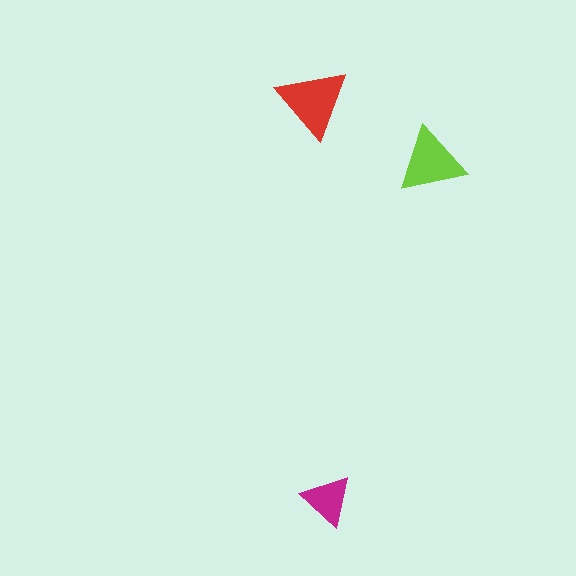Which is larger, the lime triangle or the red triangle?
The red one.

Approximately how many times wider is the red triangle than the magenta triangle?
About 1.5 times wider.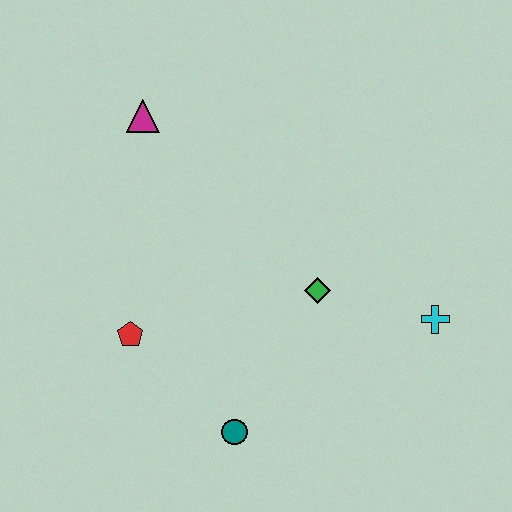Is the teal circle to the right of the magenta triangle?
Yes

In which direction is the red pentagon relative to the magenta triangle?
The red pentagon is below the magenta triangle.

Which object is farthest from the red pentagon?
The cyan cross is farthest from the red pentagon.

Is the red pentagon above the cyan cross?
No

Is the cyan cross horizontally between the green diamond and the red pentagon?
No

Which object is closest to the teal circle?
The red pentagon is closest to the teal circle.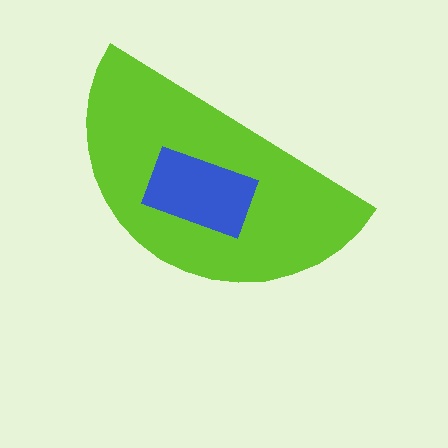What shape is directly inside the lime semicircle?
The blue rectangle.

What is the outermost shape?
The lime semicircle.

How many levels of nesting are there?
2.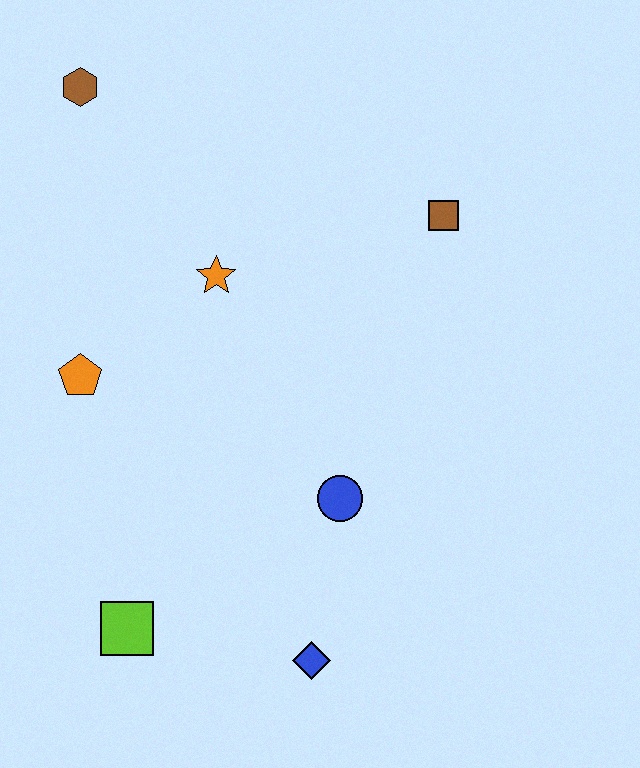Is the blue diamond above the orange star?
No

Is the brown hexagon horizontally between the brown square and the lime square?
No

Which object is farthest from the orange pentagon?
The brown square is farthest from the orange pentagon.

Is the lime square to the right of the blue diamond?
No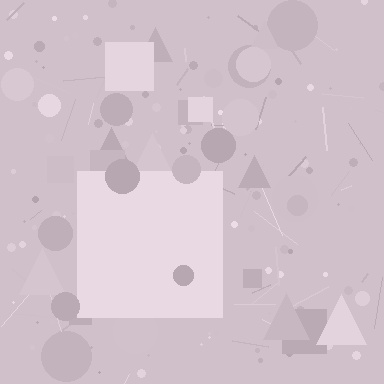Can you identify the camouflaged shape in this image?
The camouflaged shape is a square.